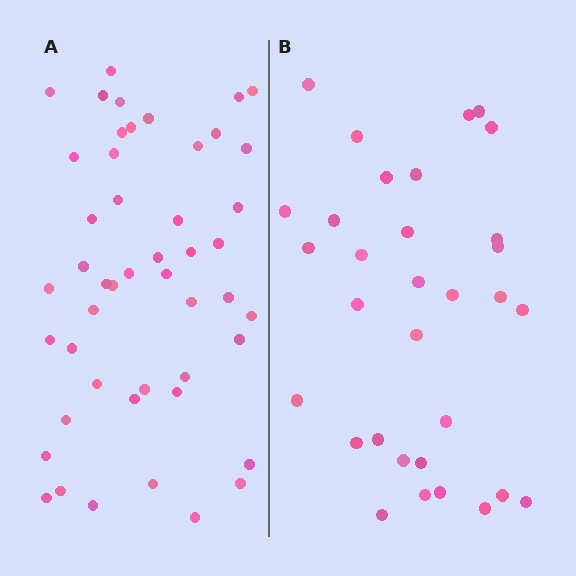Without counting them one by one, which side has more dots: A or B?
Region A (the left region) has more dots.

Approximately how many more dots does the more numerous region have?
Region A has approximately 15 more dots than region B.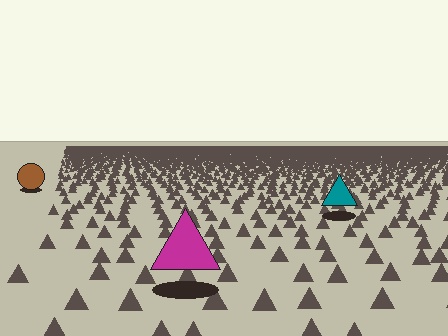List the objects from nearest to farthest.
From nearest to farthest: the magenta triangle, the teal triangle, the brown circle.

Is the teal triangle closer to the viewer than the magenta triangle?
No. The magenta triangle is closer — you can tell from the texture gradient: the ground texture is coarser near it.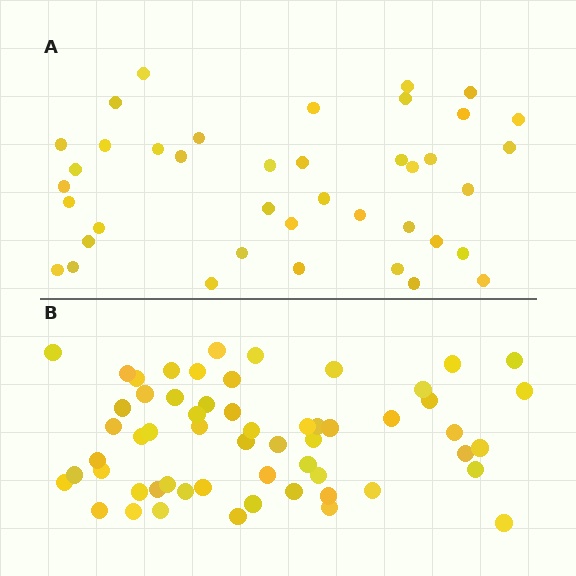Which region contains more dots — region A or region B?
Region B (the bottom region) has more dots.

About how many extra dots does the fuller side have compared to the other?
Region B has approximately 20 more dots than region A.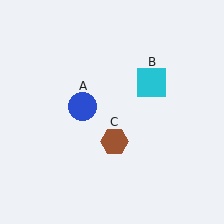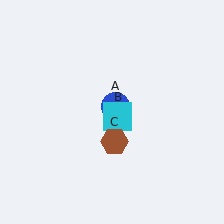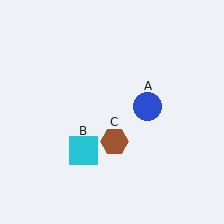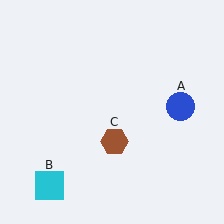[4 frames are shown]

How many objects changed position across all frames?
2 objects changed position: blue circle (object A), cyan square (object B).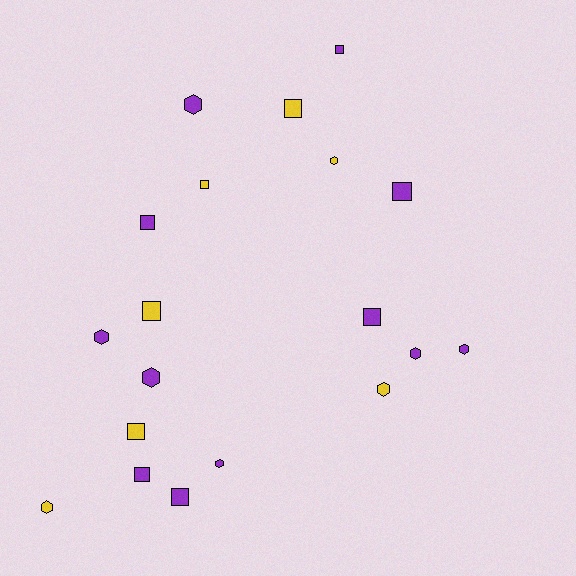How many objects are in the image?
There are 19 objects.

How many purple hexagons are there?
There are 6 purple hexagons.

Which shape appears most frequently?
Square, with 10 objects.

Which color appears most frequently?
Purple, with 12 objects.